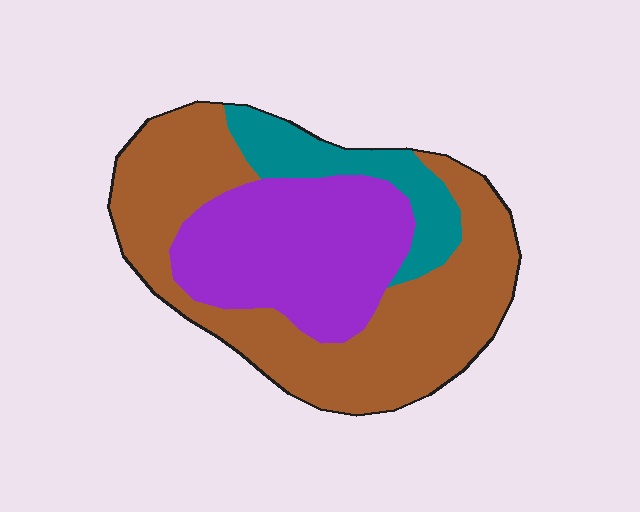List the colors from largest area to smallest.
From largest to smallest: brown, purple, teal.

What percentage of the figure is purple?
Purple takes up about one third (1/3) of the figure.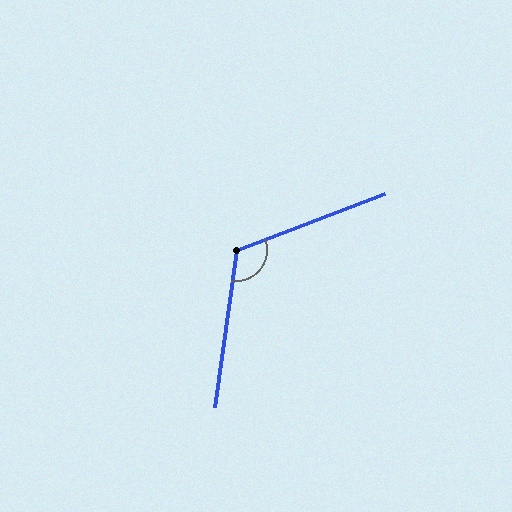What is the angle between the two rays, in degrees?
Approximately 119 degrees.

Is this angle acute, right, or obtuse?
It is obtuse.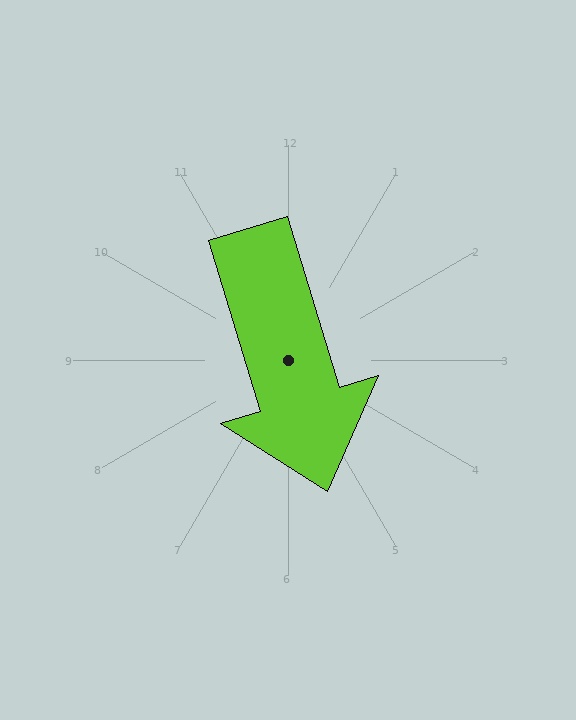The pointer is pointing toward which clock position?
Roughly 5 o'clock.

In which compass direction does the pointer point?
South.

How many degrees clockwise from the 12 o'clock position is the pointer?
Approximately 163 degrees.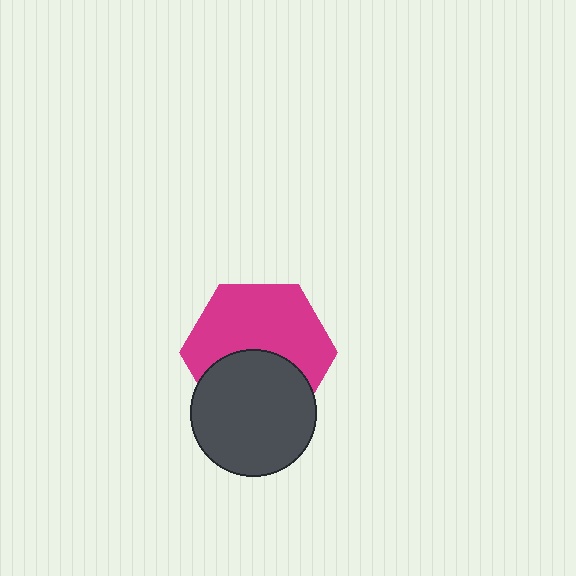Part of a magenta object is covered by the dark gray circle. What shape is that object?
It is a hexagon.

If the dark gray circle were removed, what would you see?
You would see the complete magenta hexagon.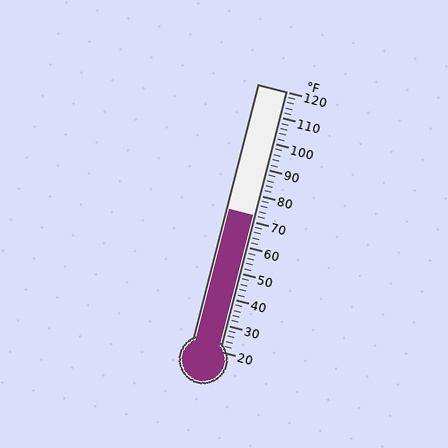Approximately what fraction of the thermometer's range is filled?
The thermometer is filled to approximately 50% of its range.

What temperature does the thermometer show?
The thermometer shows approximately 72°F.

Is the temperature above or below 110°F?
The temperature is below 110°F.